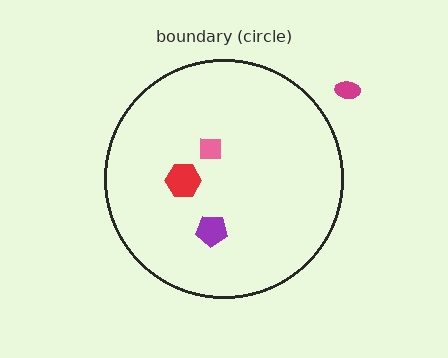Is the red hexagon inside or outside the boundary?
Inside.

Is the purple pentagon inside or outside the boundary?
Inside.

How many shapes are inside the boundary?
3 inside, 1 outside.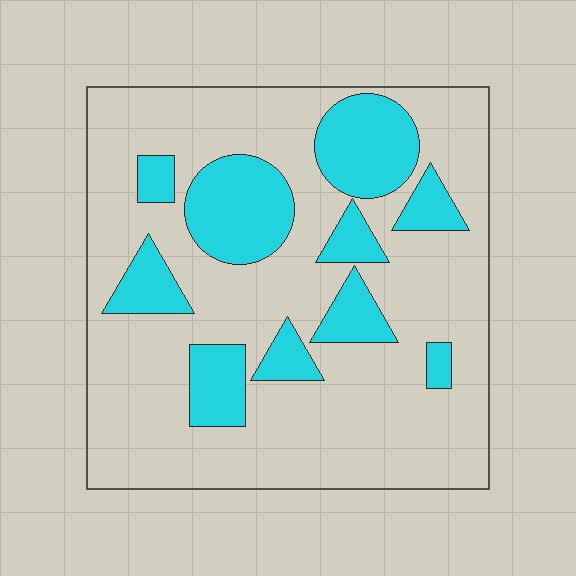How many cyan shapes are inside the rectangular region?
10.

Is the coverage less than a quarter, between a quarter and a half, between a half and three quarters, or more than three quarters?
Between a quarter and a half.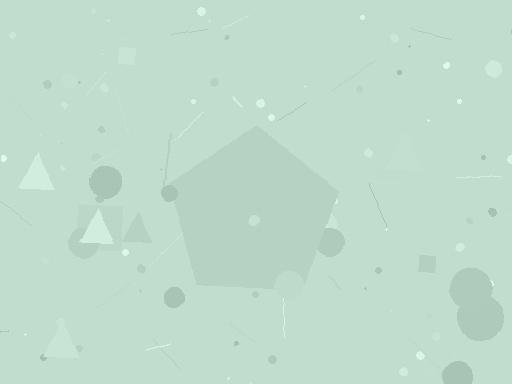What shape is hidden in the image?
A pentagon is hidden in the image.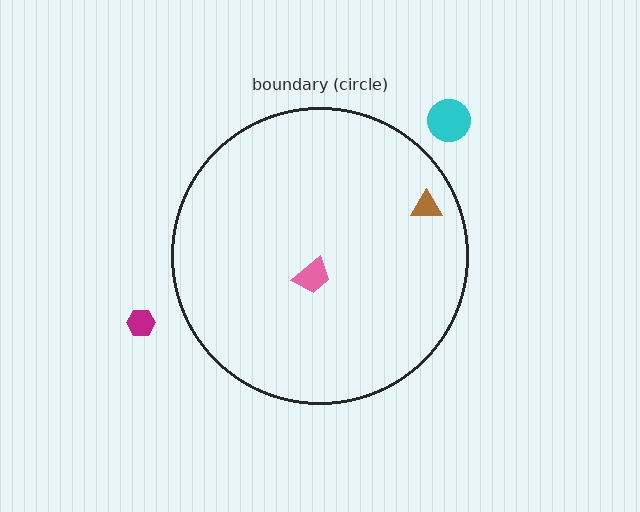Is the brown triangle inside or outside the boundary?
Inside.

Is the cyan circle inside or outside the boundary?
Outside.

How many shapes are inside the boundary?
2 inside, 2 outside.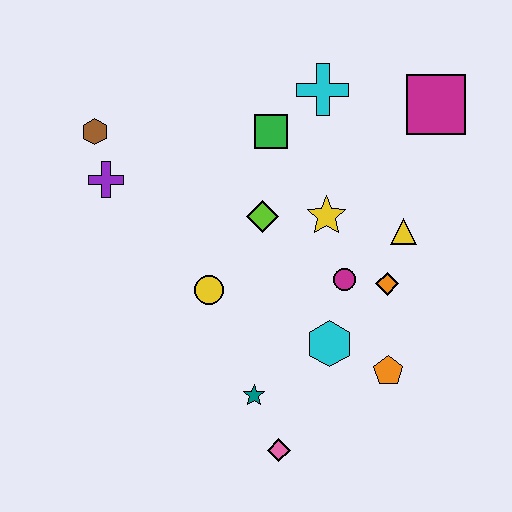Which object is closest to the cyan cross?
The green square is closest to the cyan cross.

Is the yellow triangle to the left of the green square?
No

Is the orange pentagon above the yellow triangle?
No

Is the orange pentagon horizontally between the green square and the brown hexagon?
No